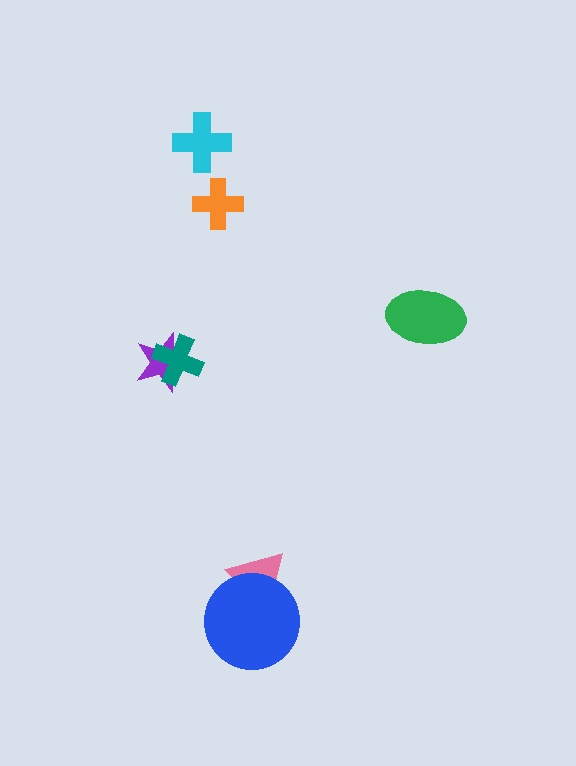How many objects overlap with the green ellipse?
0 objects overlap with the green ellipse.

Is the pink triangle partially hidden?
Yes, it is partially covered by another shape.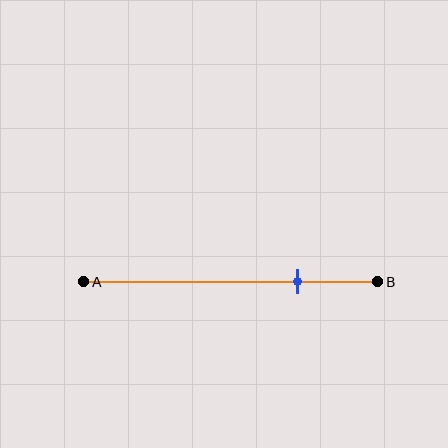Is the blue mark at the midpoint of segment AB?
No, the mark is at about 75% from A, not at the 50% midpoint.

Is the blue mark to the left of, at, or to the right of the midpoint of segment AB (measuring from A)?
The blue mark is to the right of the midpoint of segment AB.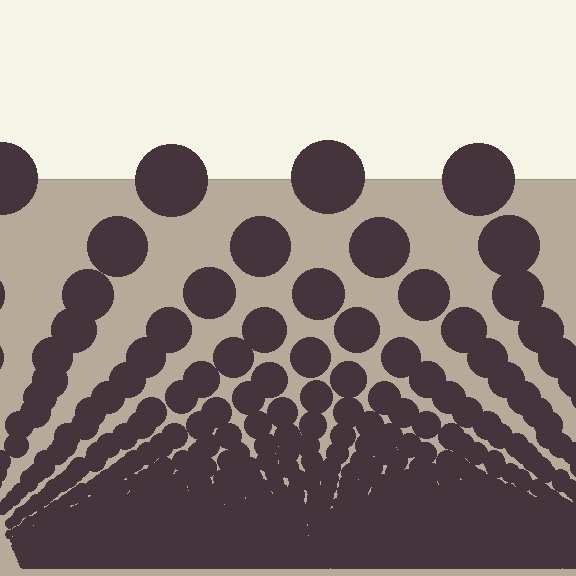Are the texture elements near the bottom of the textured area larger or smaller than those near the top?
Smaller. The gradient is inverted — elements near the bottom are smaller and denser.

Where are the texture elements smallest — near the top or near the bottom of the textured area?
Near the bottom.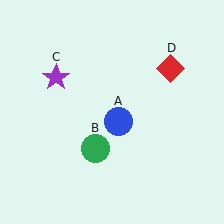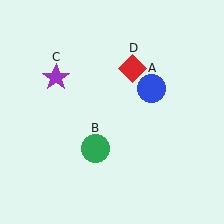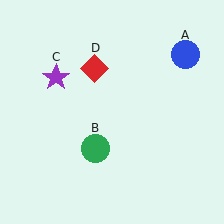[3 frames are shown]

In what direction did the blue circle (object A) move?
The blue circle (object A) moved up and to the right.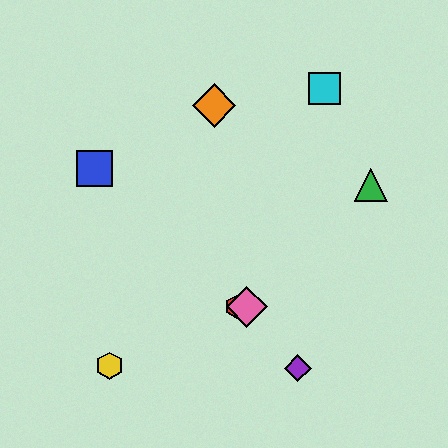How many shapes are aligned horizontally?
2 shapes (the red hexagon, the pink diamond) are aligned horizontally.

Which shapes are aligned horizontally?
The red hexagon, the pink diamond are aligned horizontally.